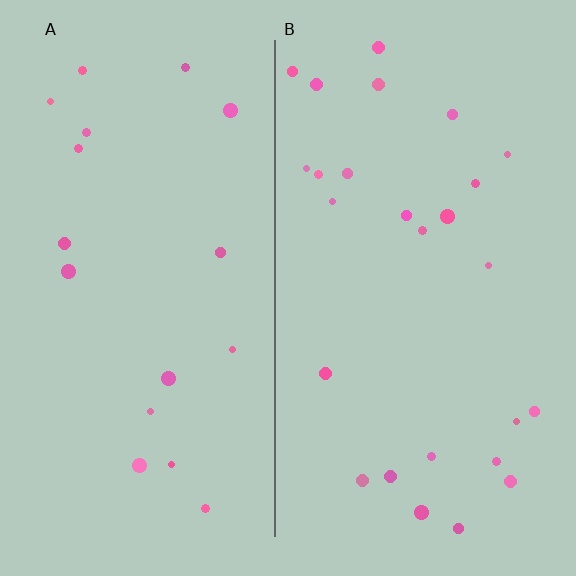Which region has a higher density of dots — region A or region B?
B (the right).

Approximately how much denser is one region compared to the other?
Approximately 1.5× — region B over region A.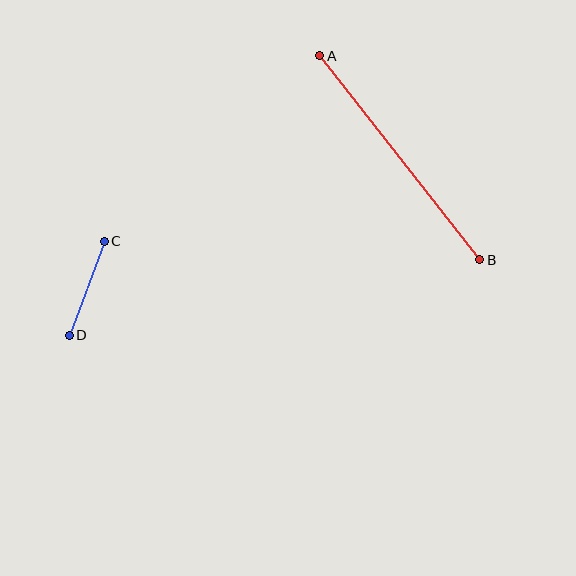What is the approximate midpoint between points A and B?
The midpoint is at approximately (400, 158) pixels.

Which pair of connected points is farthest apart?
Points A and B are farthest apart.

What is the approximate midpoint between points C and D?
The midpoint is at approximately (87, 288) pixels.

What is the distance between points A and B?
The distance is approximately 259 pixels.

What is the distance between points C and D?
The distance is approximately 100 pixels.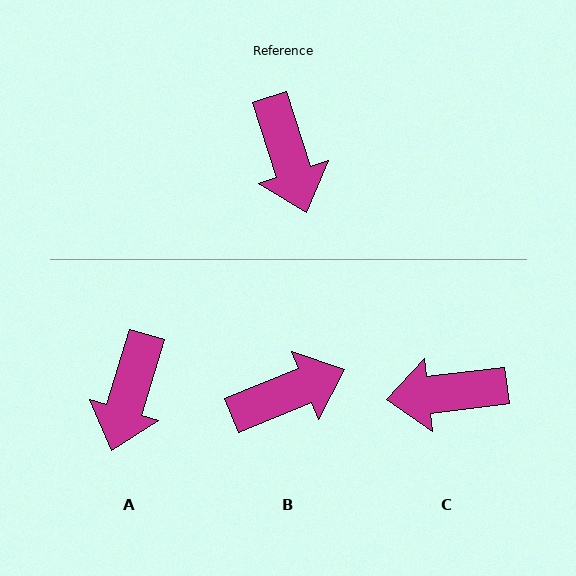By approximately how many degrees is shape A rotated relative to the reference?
Approximately 35 degrees clockwise.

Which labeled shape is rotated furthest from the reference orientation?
C, about 101 degrees away.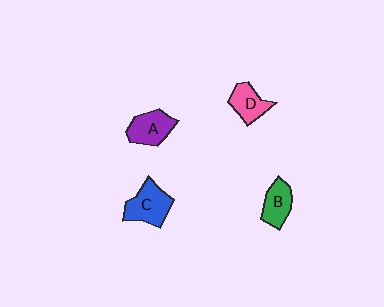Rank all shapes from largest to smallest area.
From largest to smallest: C (blue), A (purple), D (pink), B (green).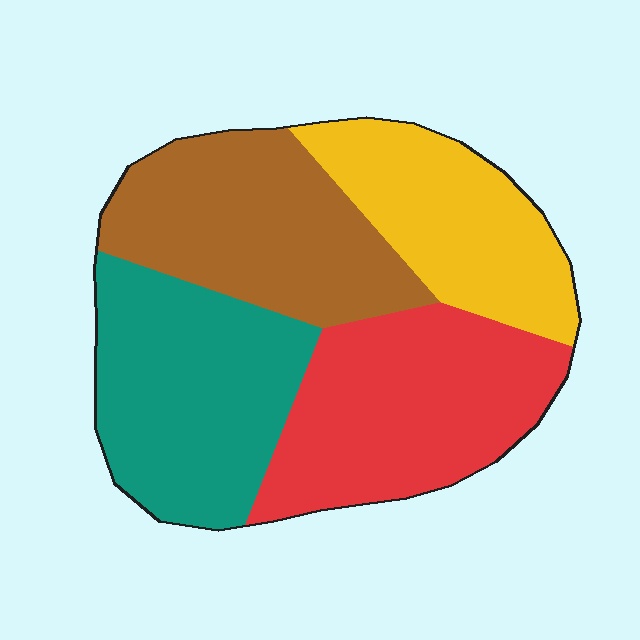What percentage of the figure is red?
Red takes up about one quarter (1/4) of the figure.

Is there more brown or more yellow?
Brown.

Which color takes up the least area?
Yellow, at roughly 20%.